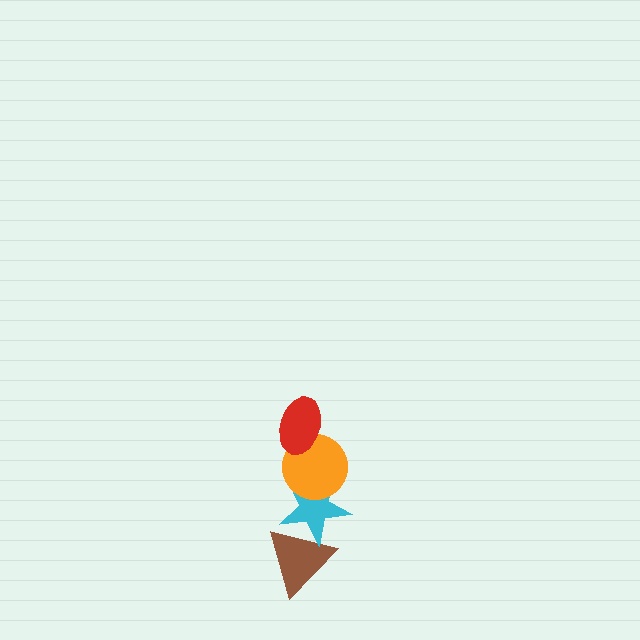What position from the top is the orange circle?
The orange circle is 2nd from the top.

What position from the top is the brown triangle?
The brown triangle is 4th from the top.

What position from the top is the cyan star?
The cyan star is 3rd from the top.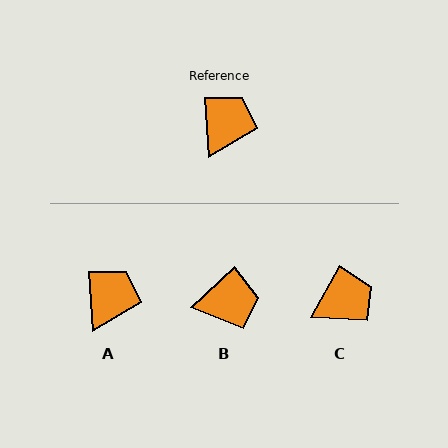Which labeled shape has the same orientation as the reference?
A.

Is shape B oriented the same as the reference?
No, it is off by about 52 degrees.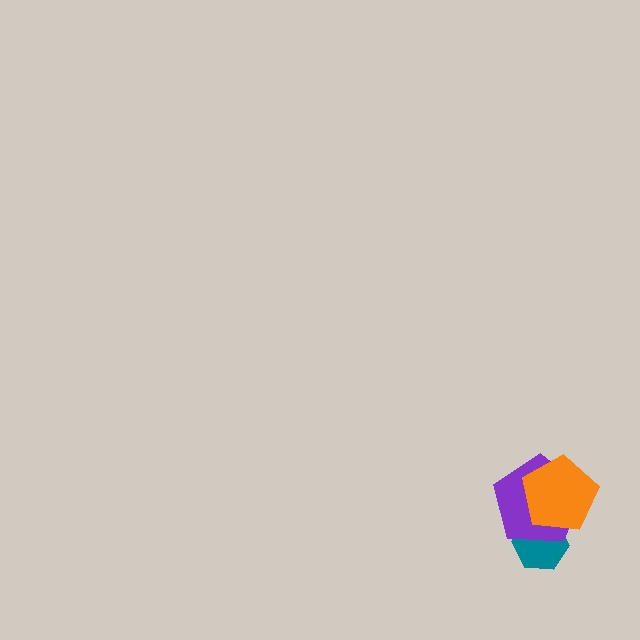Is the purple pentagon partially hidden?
Yes, it is partially covered by another shape.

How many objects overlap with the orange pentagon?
2 objects overlap with the orange pentagon.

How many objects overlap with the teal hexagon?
2 objects overlap with the teal hexagon.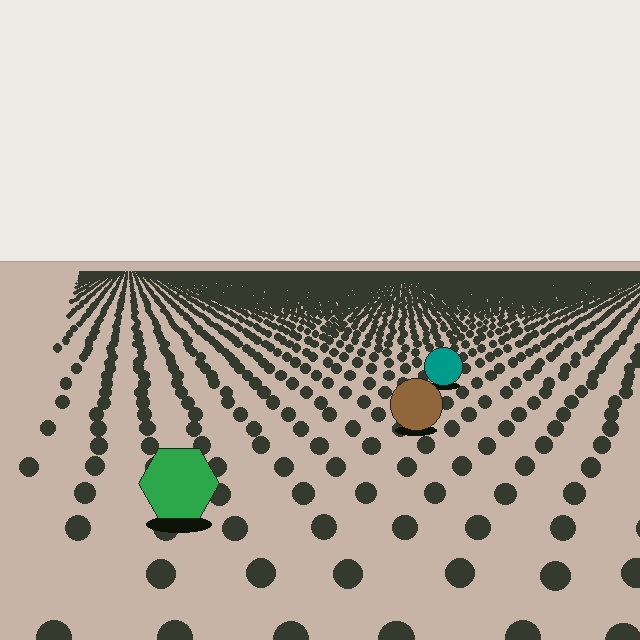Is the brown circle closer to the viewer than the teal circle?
Yes. The brown circle is closer — you can tell from the texture gradient: the ground texture is coarser near it.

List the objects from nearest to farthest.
From nearest to farthest: the green hexagon, the brown circle, the teal circle.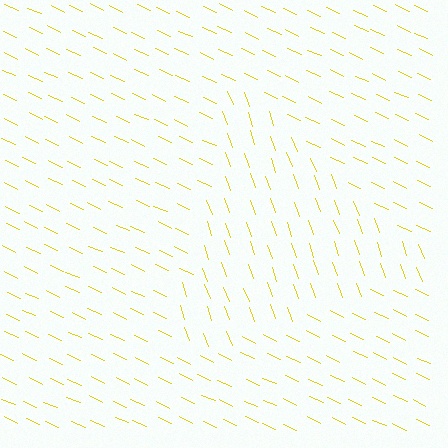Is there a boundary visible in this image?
Yes, there is a texture boundary formed by a change in line orientation.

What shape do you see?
I see a triangle.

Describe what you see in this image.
The image is filled with small yellow line segments. A triangle region in the image has lines oriented differently from the surrounding lines, creating a visible texture boundary.